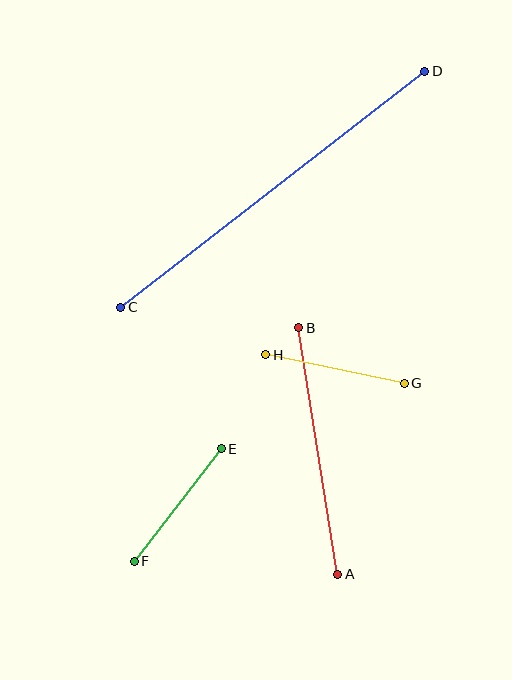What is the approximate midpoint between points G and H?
The midpoint is at approximately (335, 369) pixels.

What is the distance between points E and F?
The distance is approximately 142 pixels.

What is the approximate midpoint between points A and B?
The midpoint is at approximately (318, 451) pixels.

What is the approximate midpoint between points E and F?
The midpoint is at approximately (178, 505) pixels.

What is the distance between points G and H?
The distance is approximately 141 pixels.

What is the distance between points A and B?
The distance is approximately 250 pixels.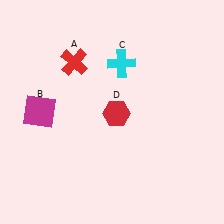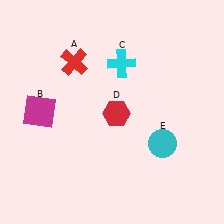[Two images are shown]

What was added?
A cyan circle (E) was added in Image 2.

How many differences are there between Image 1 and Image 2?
There is 1 difference between the two images.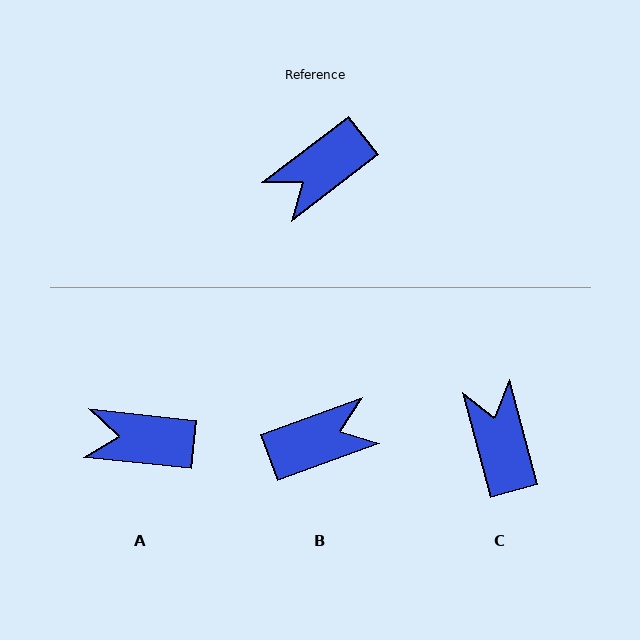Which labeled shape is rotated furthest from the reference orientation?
B, about 162 degrees away.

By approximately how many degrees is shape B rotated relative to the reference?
Approximately 162 degrees counter-clockwise.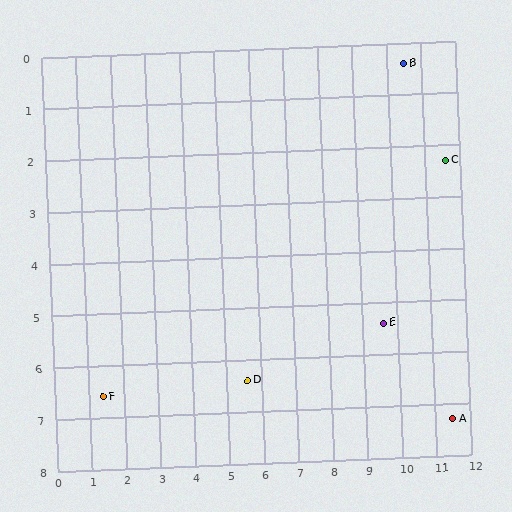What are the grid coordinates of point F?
Point F is at approximately (1.4, 6.6).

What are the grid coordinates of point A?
Point A is at approximately (11.5, 7.3).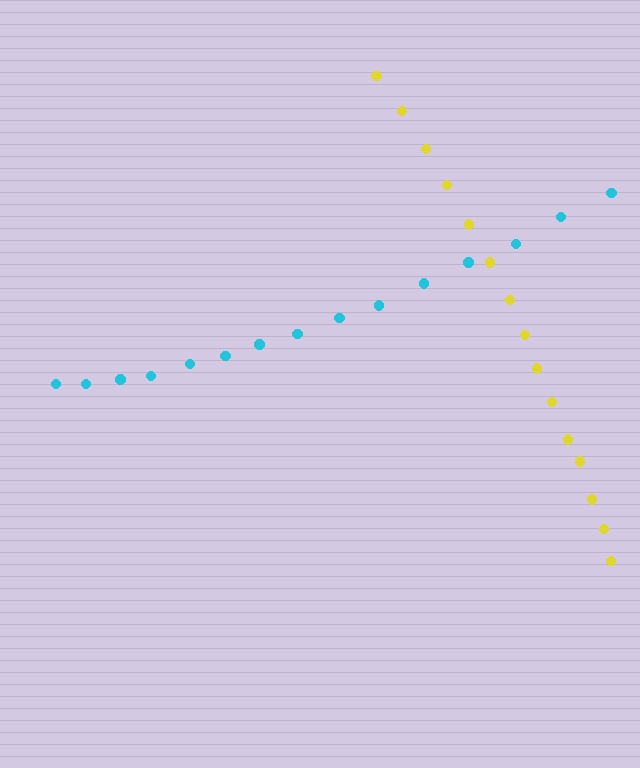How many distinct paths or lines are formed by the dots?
There are 2 distinct paths.